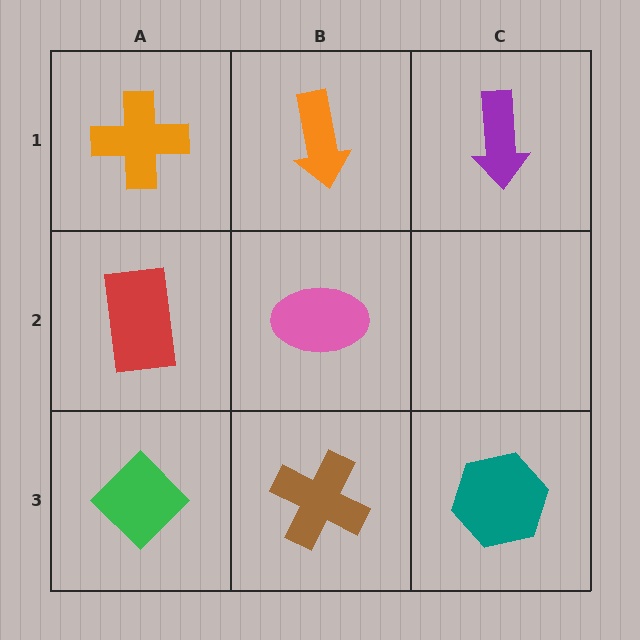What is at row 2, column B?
A pink ellipse.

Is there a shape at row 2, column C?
No, that cell is empty.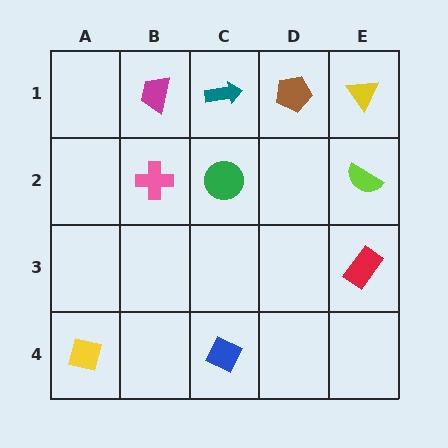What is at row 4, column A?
A yellow square.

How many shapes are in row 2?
3 shapes.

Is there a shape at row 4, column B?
No, that cell is empty.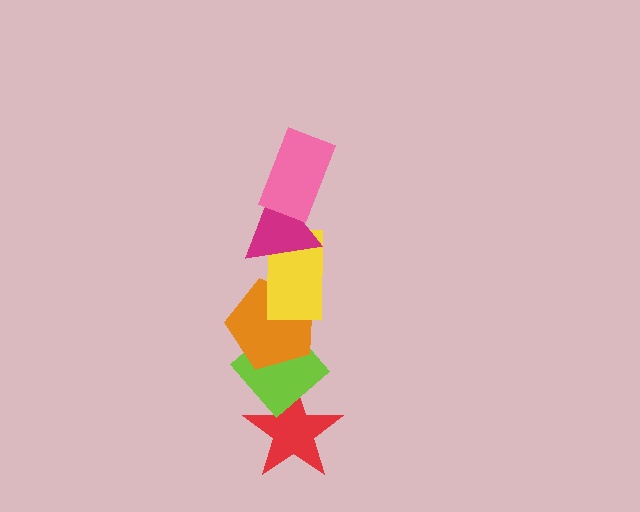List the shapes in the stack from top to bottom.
From top to bottom: the pink rectangle, the magenta triangle, the yellow rectangle, the orange pentagon, the lime diamond, the red star.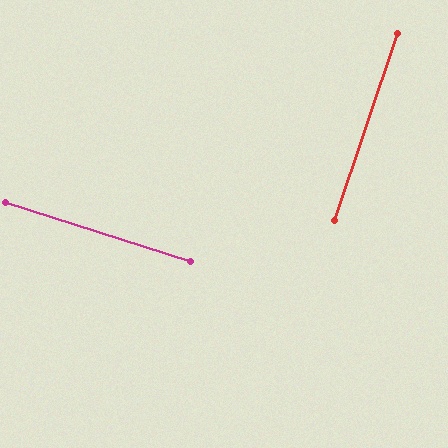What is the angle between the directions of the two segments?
Approximately 89 degrees.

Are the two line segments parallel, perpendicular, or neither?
Perpendicular — they meet at approximately 89°.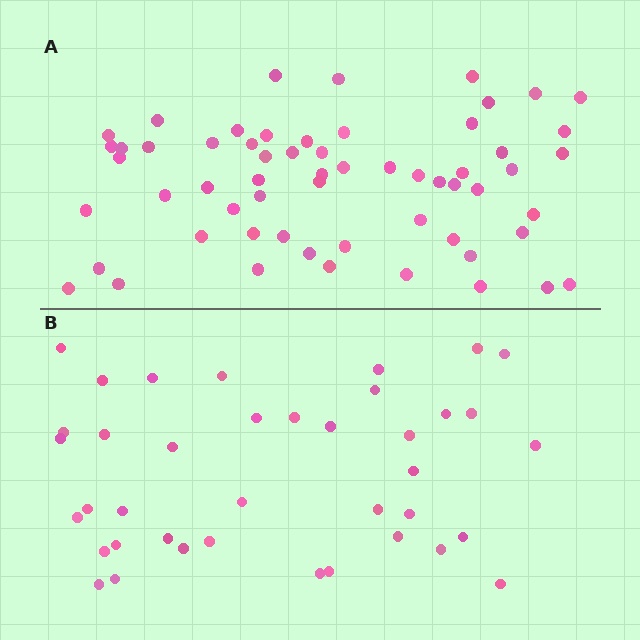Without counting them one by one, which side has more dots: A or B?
Region A (the top region) has more dots.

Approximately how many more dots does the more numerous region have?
Region A has approximately 20 more dots than region B.